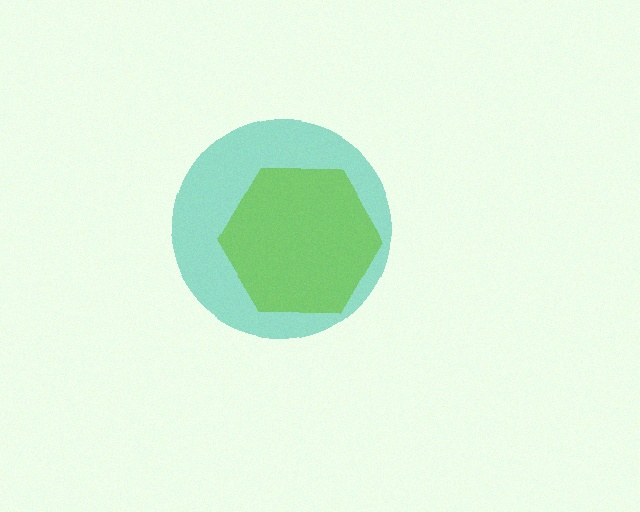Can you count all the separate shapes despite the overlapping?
Yes, there are 2 separate shapes.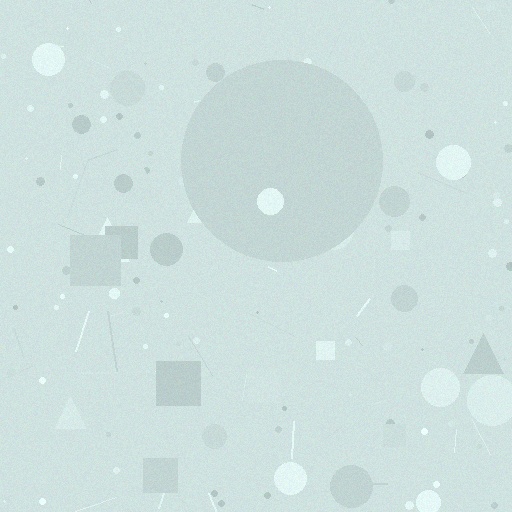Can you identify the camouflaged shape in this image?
The camouflaged shape is a circle.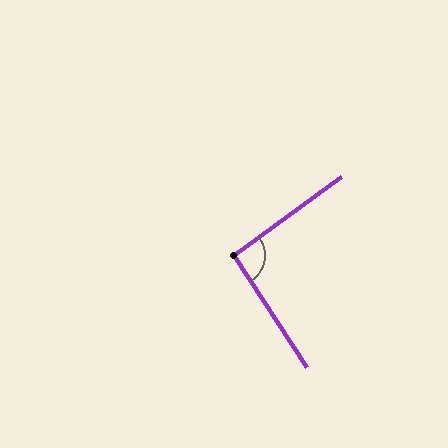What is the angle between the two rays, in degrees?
Approximately 94 degrees.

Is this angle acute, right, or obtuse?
It is approximately a right angle.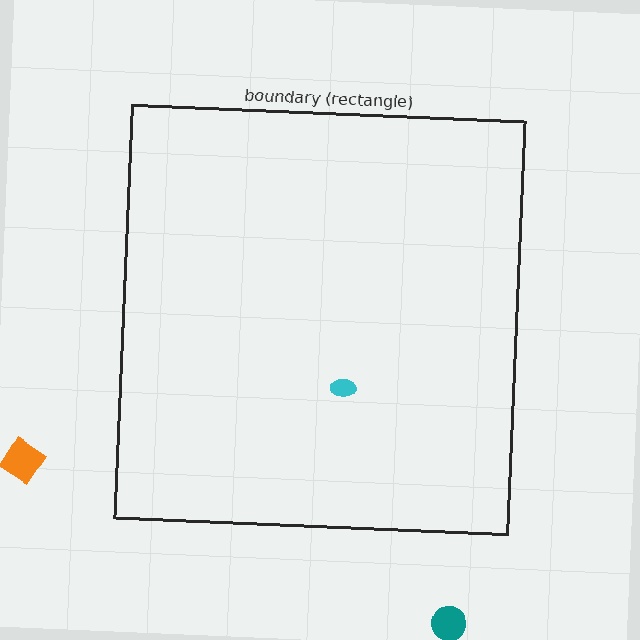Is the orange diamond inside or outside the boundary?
Outside.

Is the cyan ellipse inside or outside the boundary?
Inside.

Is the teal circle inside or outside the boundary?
Outside.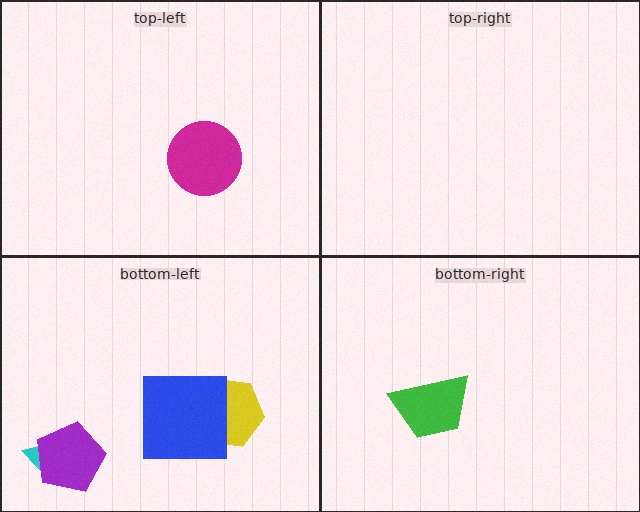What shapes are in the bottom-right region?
The green trapezoid.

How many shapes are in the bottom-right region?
1.